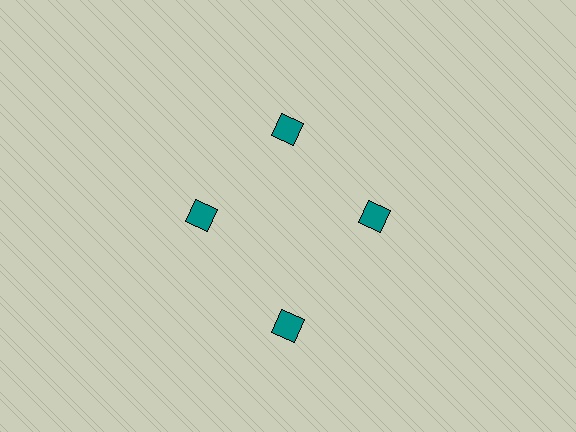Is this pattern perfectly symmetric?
No. The 4 teal diamonds are arranged in a ring, but one element near the 6 o'clock position is pushed outward from the center, breaking the 4-fold rotational symmetry.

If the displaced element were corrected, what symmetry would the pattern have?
It would have 4-fold rotational symmetry — the pattern would map onto itself every 90 degrees.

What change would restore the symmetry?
The symmetry would be restored by moving it inward, back onto the ring so that all 4 diamonds sit at equal angles and equal distance from the center.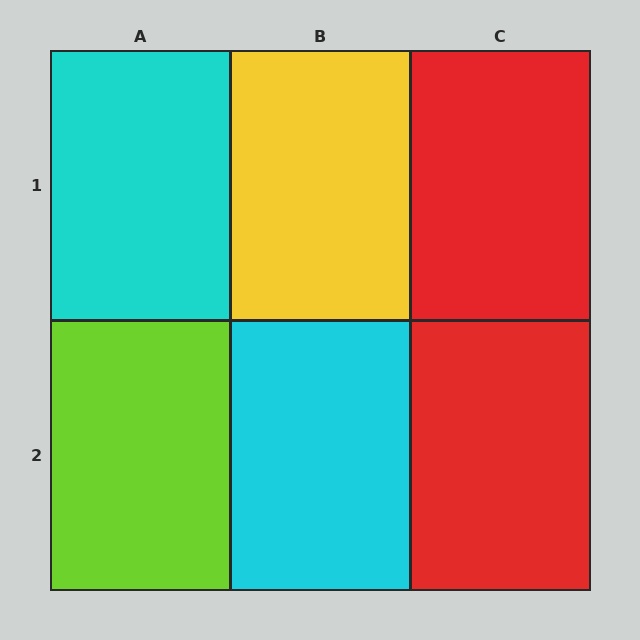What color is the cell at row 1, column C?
Red.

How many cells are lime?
1 cell is lime.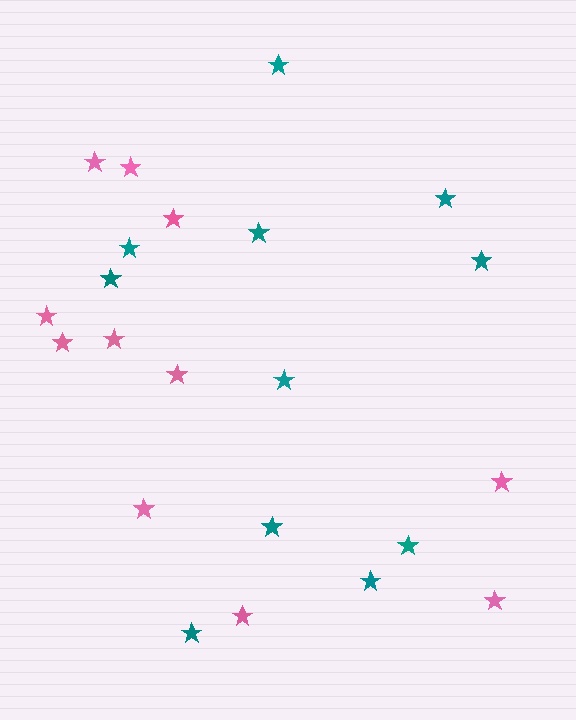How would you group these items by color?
There are 2 groups: one group of pink stars (11) and one group of teal stars (11).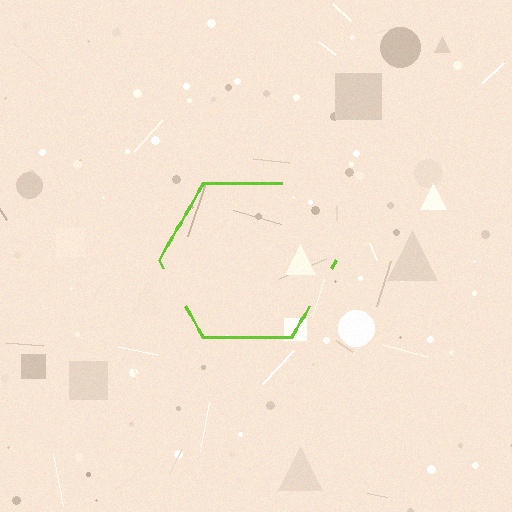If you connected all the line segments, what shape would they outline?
They would outline a hexagon.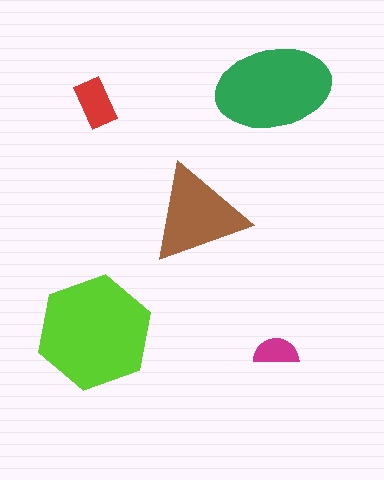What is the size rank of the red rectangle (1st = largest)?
4th.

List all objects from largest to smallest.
The lime hexagon, the green ellipse, the brown triangle, the red rectangle, the magenta semicircle.